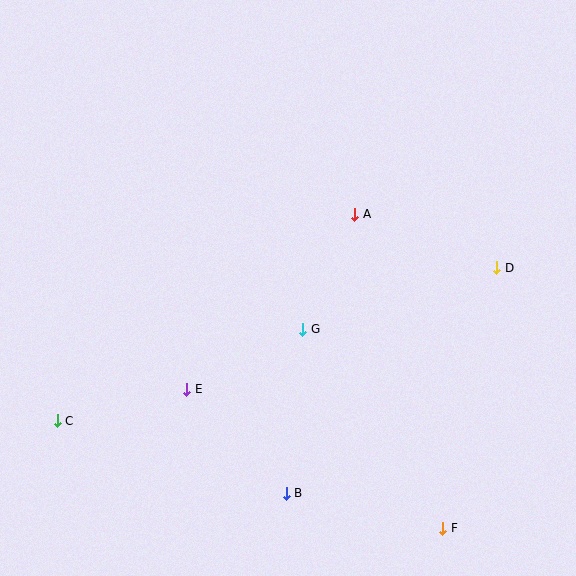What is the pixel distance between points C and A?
The distance between C and A is 362 pixels.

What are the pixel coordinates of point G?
Point G is at (303, 329).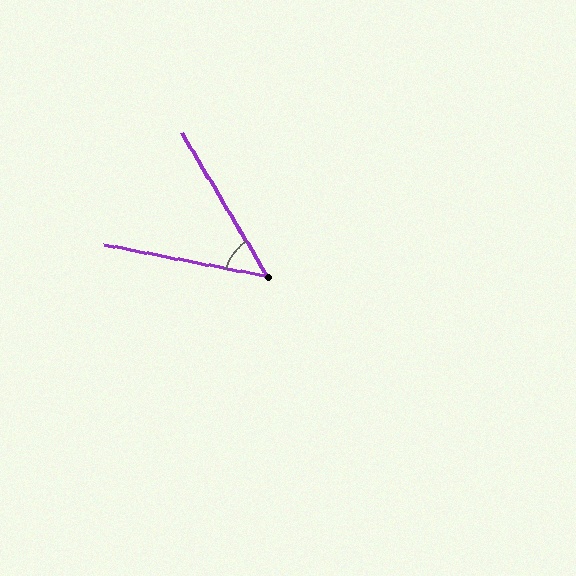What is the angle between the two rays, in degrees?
Approximately 48 degrees.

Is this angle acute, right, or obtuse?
It is acute.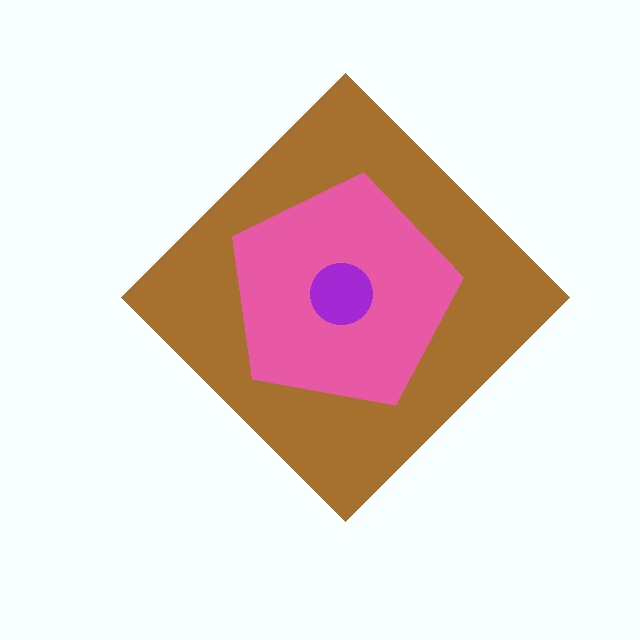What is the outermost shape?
The brown diamond.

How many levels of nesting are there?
3.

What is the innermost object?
The purple circle.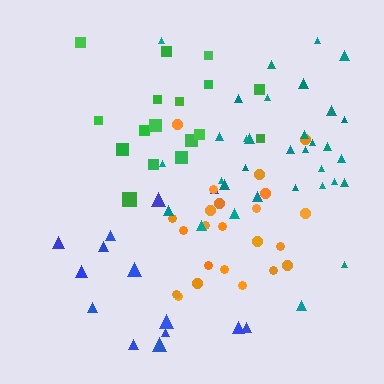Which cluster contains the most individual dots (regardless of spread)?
Teal (33).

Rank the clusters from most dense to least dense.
green, orange, teal, blue.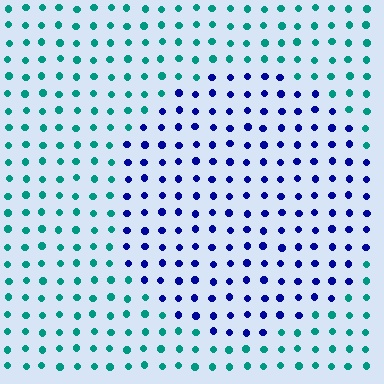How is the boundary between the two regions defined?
The boundary is defined purely by a slight shift in hue (about 67 degrees). Spacing, size, and orientation are identical on both sides.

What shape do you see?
I see a circle.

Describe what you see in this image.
The image is filled with small teal elements in a uniform arrangement. A circle-shaped region is visible where the elements are tinted to a slightly different hue, forming a subtle color boundary.